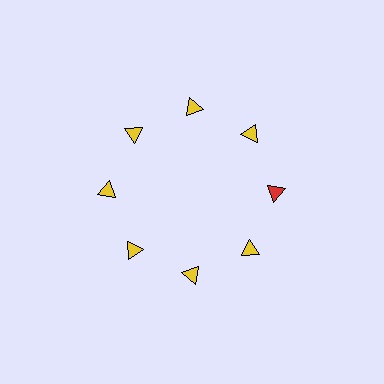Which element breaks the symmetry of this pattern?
The red triangle at roughly the 3 o'clock position breaks the symmetry. All other shapes are yellow triangles.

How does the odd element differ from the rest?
It has a different color: red instead of yellow.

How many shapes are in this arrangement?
There are 8 shapes arranged in a ring pattern.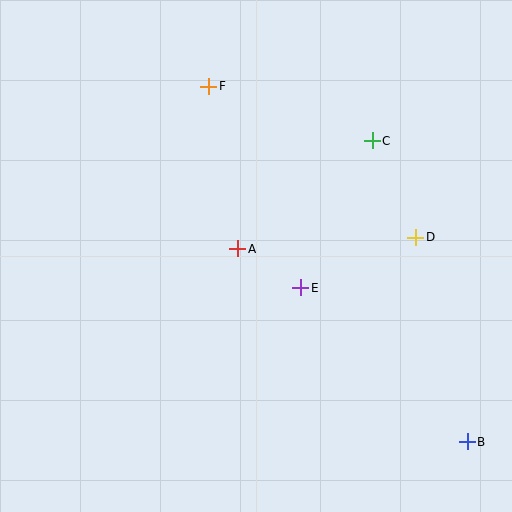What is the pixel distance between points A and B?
The distance between A and B is 299 pixels.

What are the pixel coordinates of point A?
Point A is at (238, 249).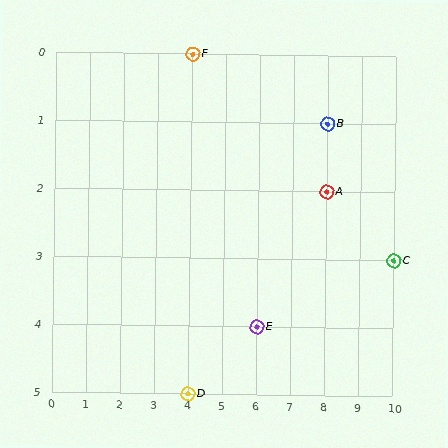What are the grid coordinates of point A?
Point A is at grid coordinates (8, 2).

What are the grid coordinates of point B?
Point B is at grid coordinates (8, 1).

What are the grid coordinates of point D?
Point D is at grid coordinates (4, 5).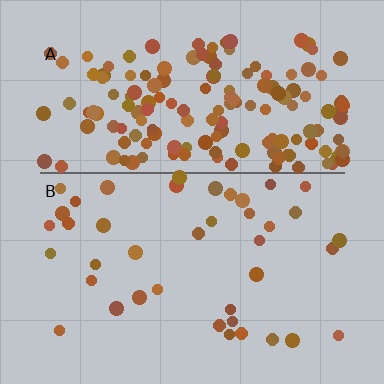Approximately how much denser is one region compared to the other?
Approximately 4.2× — region A over region B.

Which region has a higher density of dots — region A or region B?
A (the top).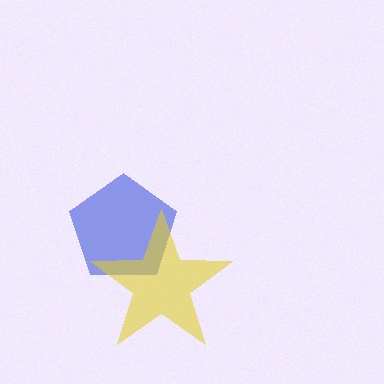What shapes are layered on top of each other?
The layered shapes are: a blue pentagon, a yellow star.